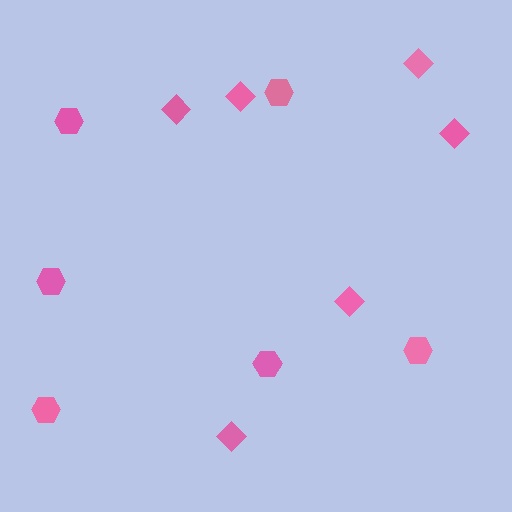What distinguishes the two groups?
There are 2 groups: one group of hexagons (6) and one group of diamonds (6).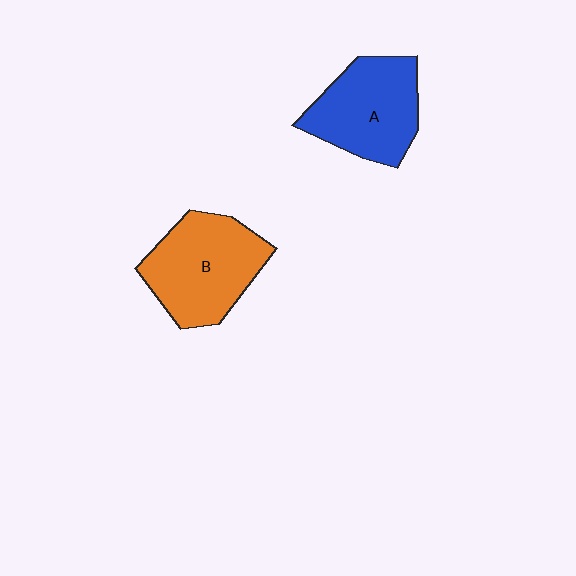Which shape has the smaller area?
Shape A (blue).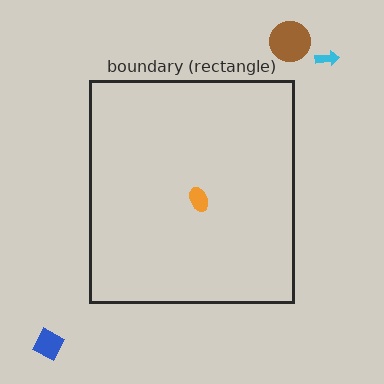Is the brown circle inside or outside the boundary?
Outside.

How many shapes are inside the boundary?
1 inside, 3 outside.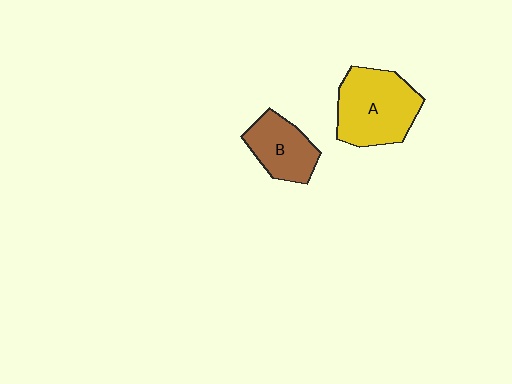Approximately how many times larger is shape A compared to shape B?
Approximately 1.6 times.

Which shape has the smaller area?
Shape B (brown).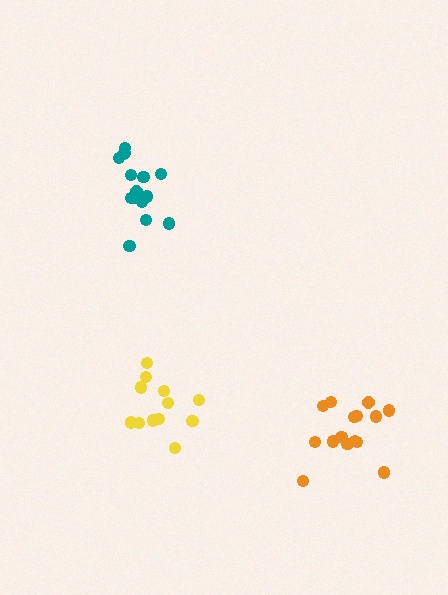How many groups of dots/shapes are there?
There are 3 groups.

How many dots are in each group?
Group 1: 15 dots, Group 2: 15 dots, Group 3: 12 dots (42 total).